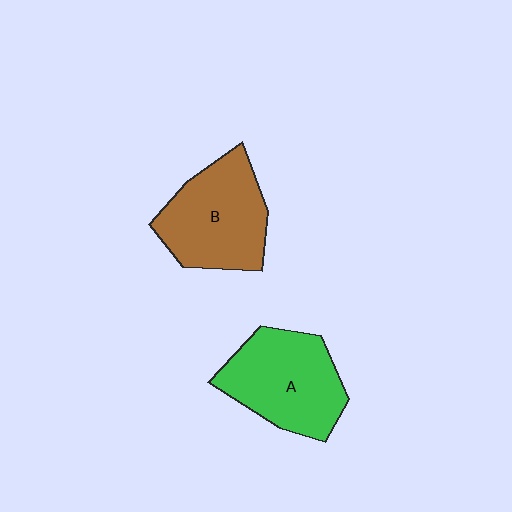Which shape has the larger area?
Shape A (green).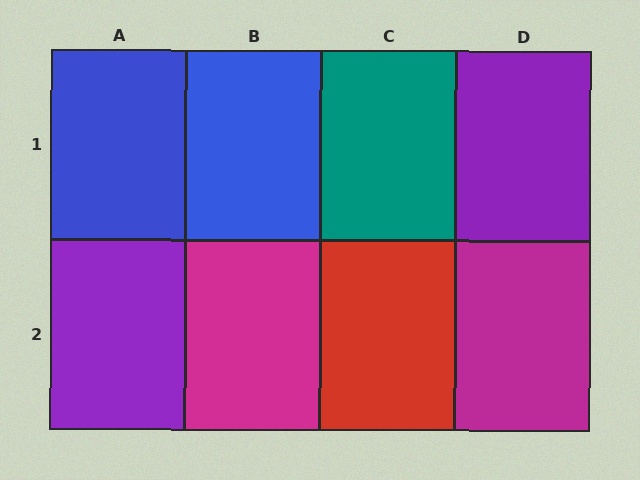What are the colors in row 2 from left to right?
Purple, magenta, red, magenta.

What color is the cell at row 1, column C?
Teal.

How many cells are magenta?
2 cells are magenta.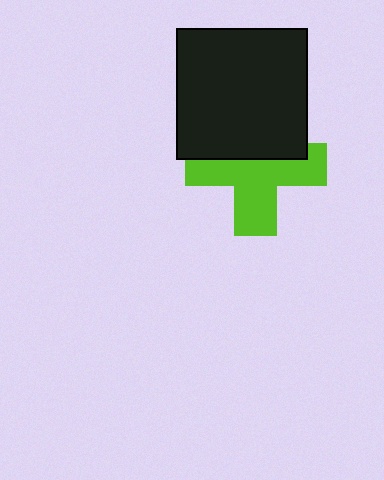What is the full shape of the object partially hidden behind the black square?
The partially hidden object is a lime cross.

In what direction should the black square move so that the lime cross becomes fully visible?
The black square should move up. That is the shortest direction to clear the overlap and leave the lime cross fully visible.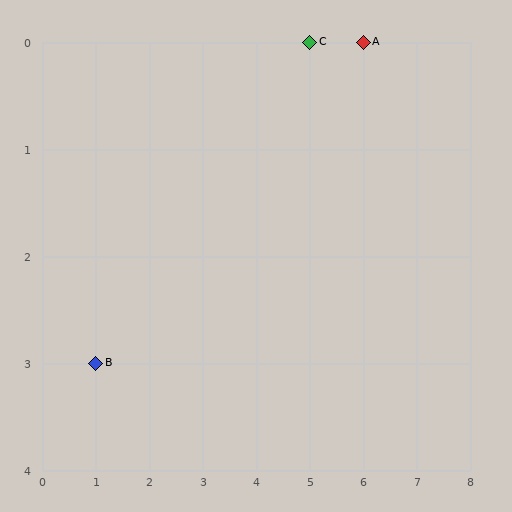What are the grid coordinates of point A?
Point A is at grid coordinates (6, 0).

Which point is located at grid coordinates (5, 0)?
Point C is at (5, 0).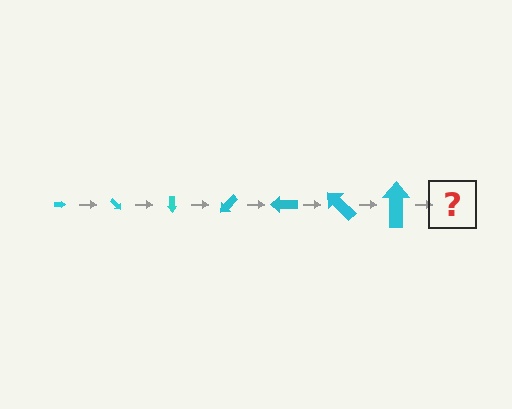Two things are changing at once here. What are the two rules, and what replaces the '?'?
The two rules are that the arrow grows larger each step and it rotates 45 degrees each step. The '?' should be an arrow, larger than the previous one and rotated 315 degrees from the start.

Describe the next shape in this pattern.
It should be an arrow, larger than the previous one and rotated 315 degrees from the start.